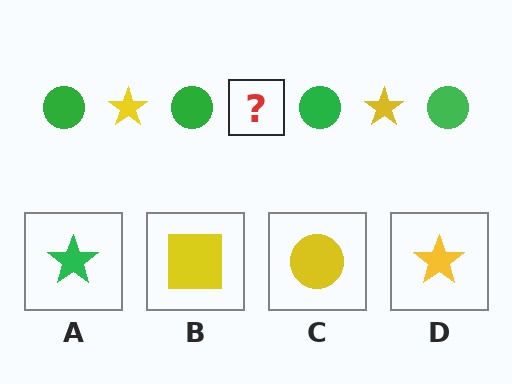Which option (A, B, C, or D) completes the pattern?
D.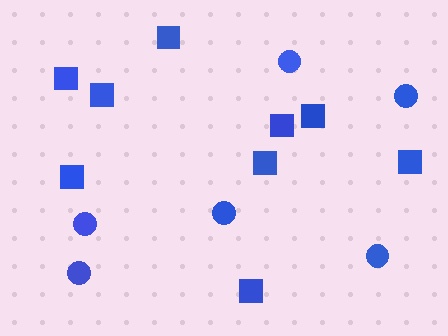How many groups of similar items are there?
There are 2 groups: one group of circles (6) and one group of squares (9).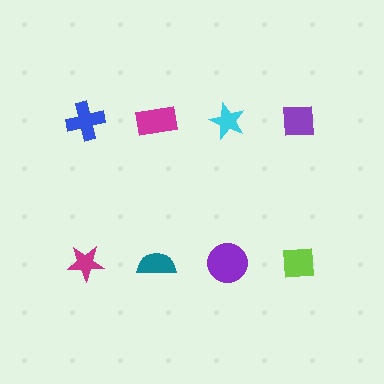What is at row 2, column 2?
A teal semicircle.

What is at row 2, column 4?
A lime square.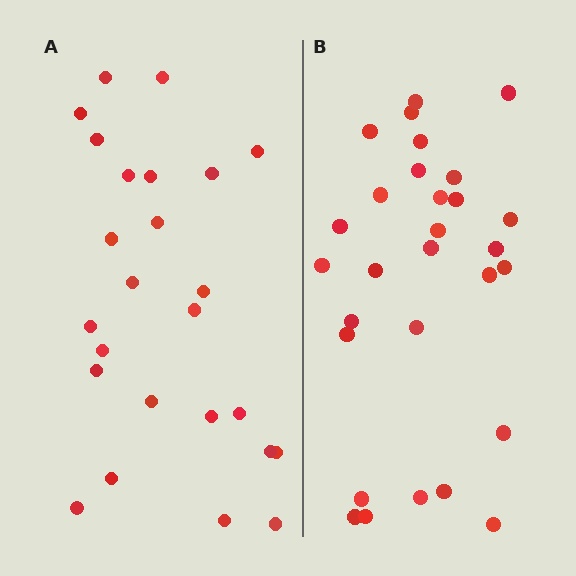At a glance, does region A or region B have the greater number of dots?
Region B (the right region) has more dots.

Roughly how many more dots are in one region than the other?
Region B has about 4 more dots than region A.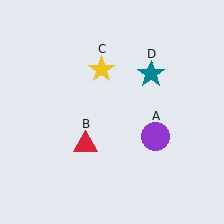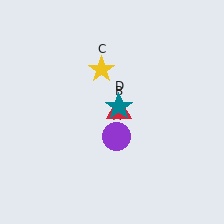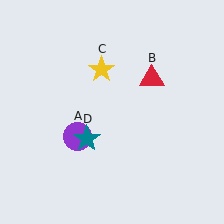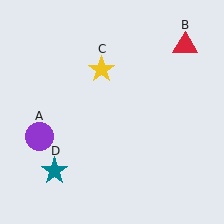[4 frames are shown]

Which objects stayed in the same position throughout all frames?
Yellow star (object C) remained stationary.